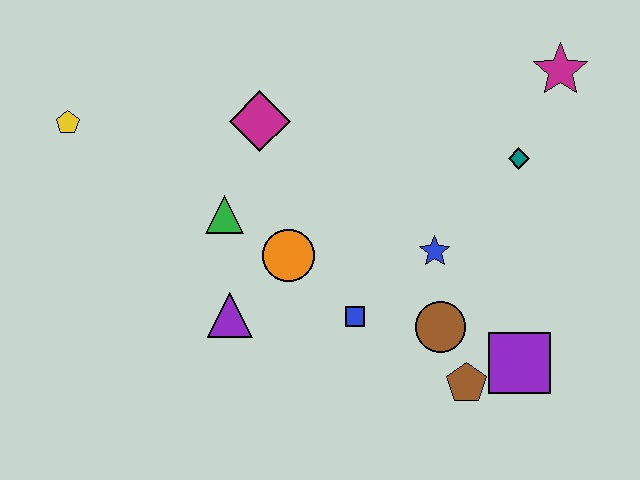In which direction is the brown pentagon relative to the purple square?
The brown pentagon is to the left of the purple square.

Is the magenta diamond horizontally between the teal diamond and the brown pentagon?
No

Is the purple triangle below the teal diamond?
Yes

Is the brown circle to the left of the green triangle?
No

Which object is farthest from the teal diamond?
The yellow pentagon is farthest from the teal diamond.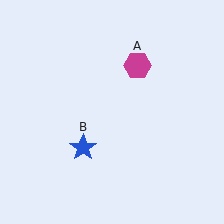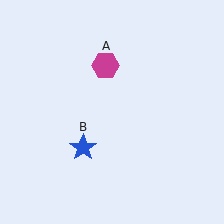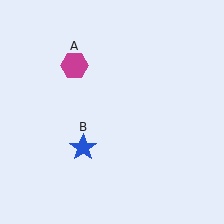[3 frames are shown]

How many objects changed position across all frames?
1 object changed position: magenta hexagon (object A).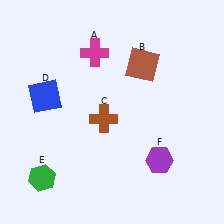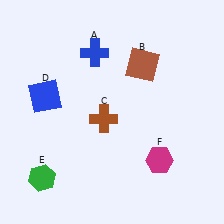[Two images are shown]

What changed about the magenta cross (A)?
In Image 1, A is magenta. In Image 2, it changed to blue.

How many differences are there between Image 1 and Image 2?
There are 2 differences between the two images.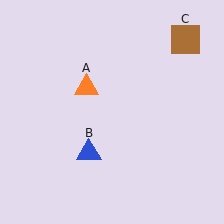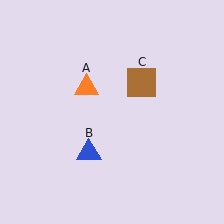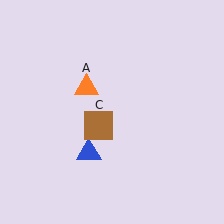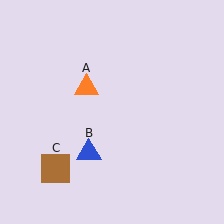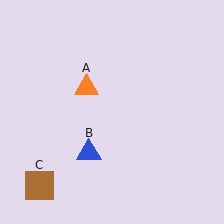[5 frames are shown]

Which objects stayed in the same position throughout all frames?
Orange triangle (object A) and blue triangle (object B) remained stationary.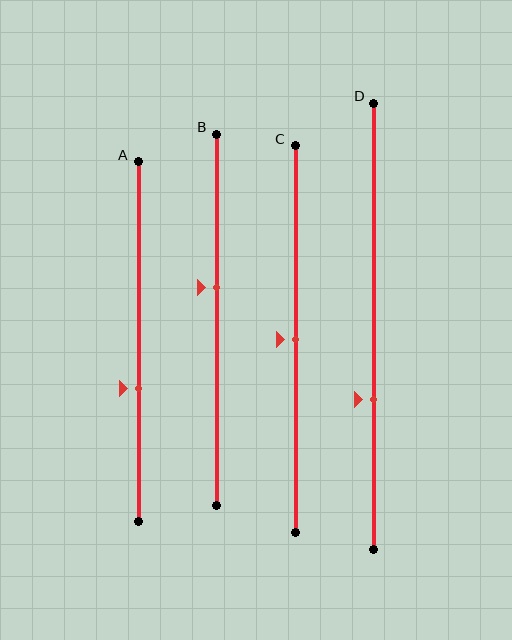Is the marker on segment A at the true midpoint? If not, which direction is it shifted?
No, the marker on segment A is shifted downward by about 13% of the segment length.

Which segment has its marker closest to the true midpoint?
Segment C has its marker closest to the true midpoint.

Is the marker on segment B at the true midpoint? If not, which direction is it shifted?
No, the marker on segment B is shifted upward by about 9% of the segment length.